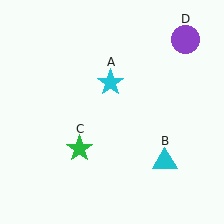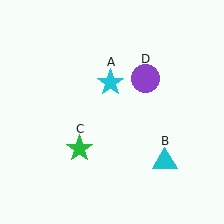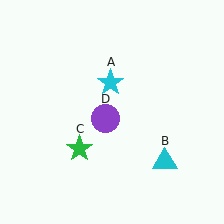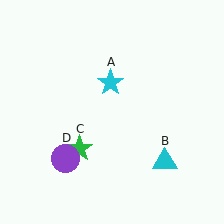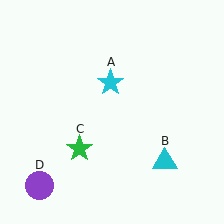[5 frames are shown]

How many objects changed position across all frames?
1 object changed position: purple circle (object D).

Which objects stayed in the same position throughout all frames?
Cyan star (object A) and cyan triangle (object B) and green star (object C) remained stationary.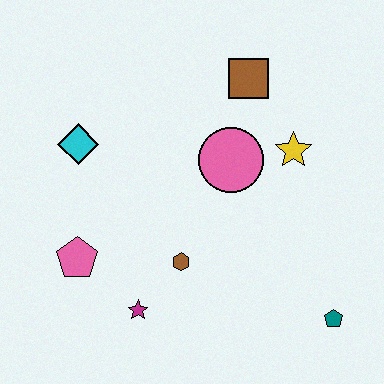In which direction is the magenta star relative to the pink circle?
The magenta star is below the pink circle.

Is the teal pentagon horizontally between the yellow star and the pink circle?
No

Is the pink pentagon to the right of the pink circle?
No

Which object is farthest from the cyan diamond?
The teal pentagon is farthest from the cyan diamond.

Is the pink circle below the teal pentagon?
No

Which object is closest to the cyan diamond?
The pink pentagon is closest to the cyan diamond.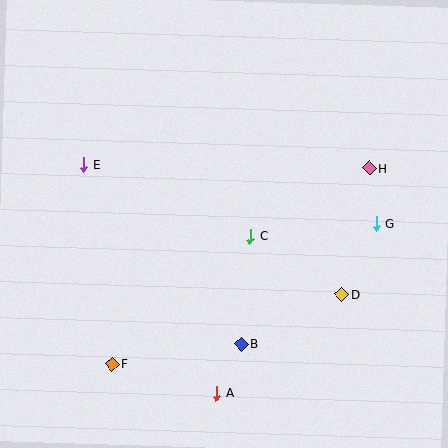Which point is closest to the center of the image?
Point C at (250, 236) is closest to the center.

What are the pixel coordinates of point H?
Point H is at (369, 168).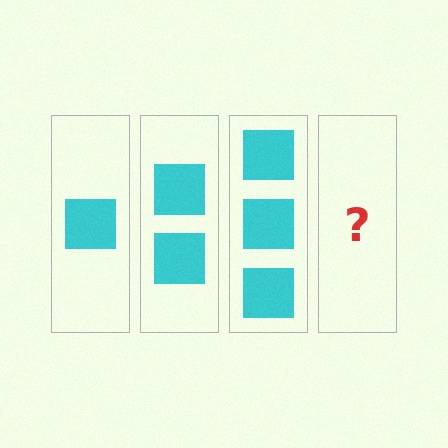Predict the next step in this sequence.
The next step is 4 squares.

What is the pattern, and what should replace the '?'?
The pattern is that each step adds one more square. The '?' should be 4 squares.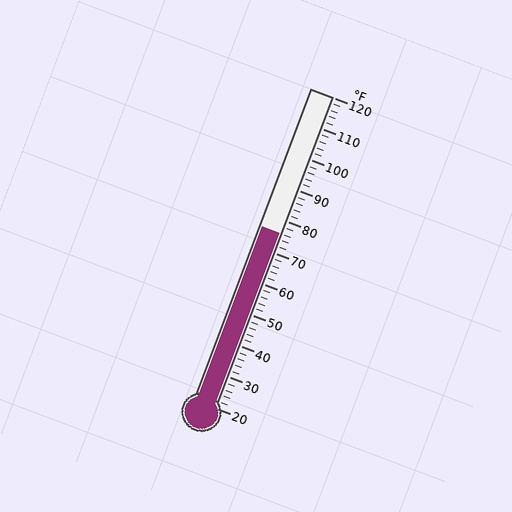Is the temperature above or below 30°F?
The temperature is above 30°F.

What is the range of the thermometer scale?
The thermometer scale ranges from 20°F to 120°F.